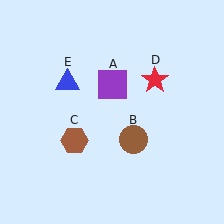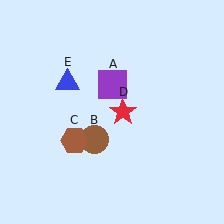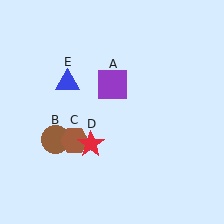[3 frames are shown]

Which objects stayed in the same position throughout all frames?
Purple square (object A) and brown hexagon (object C) and blue triangle (object E) remained stationary.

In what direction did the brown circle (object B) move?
The brown circle (object B) moved left.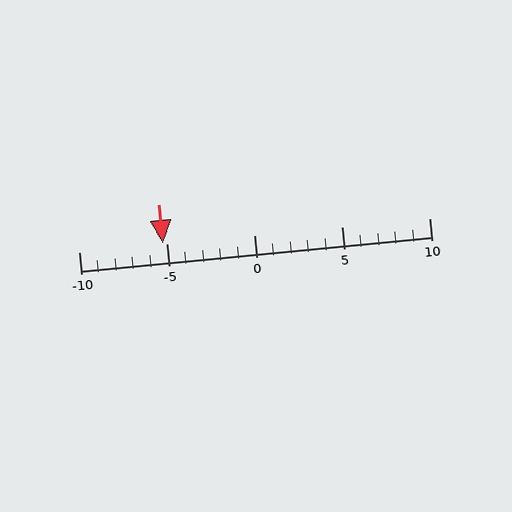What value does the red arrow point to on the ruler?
The red arrow points to approximately -5.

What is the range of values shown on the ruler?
The ruler shows values from -10 to 10.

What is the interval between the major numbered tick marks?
The major tick marks are spaced 5 units apart.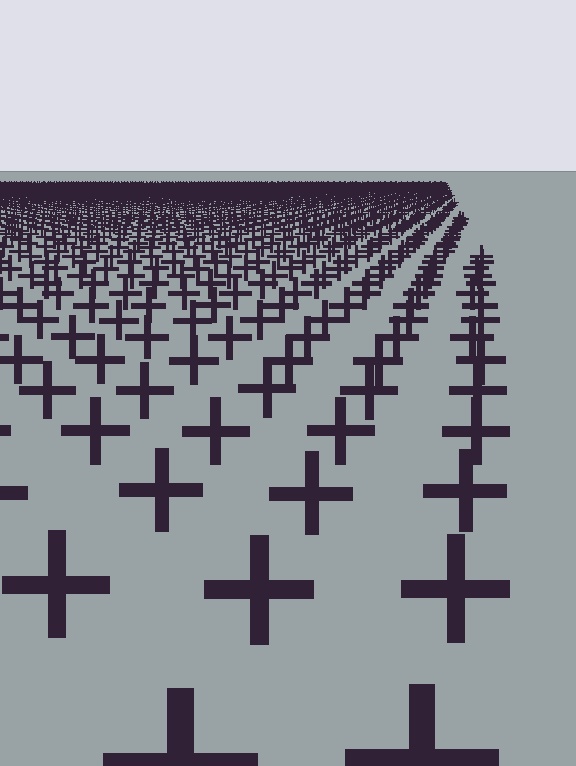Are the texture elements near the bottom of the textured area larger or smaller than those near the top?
Larger. Near the bottom, elements are closer to the viewer and appear at a bigger on-screen size.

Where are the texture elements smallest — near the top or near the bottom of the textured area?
Near the top.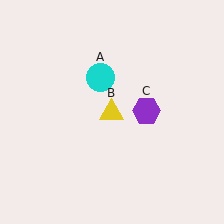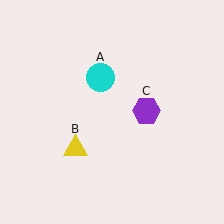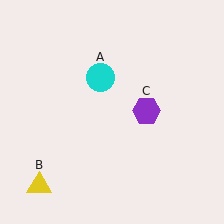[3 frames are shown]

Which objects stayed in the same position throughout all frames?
Cyan circle (object A) and purple hexagon (object C) remained stationary.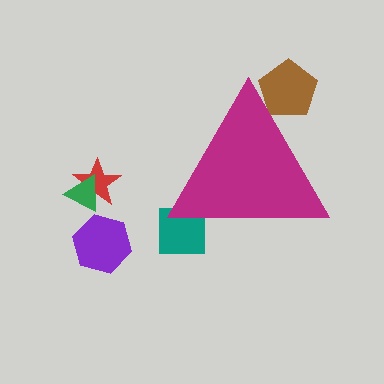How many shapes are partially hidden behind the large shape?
2 shapes are partially hidden.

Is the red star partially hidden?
No, the red star is fully visible.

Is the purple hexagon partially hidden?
No, the purple hexagon is fully visible.